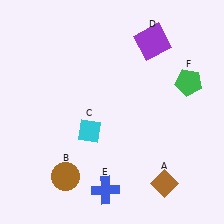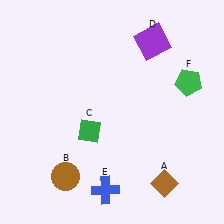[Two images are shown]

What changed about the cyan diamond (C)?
In Image 1, C is cyan. In Image 2, it changed to green.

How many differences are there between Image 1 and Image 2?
There is 1 difference between the two images.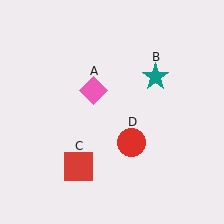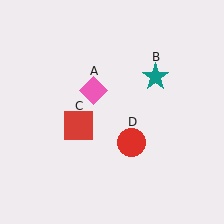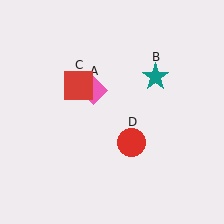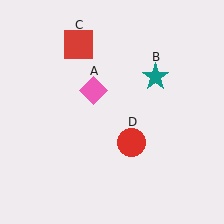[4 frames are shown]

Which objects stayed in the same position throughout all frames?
Pink diamond (object A) and teal star (object B) and red circle (object D) remained stationary.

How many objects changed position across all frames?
1 object changed position: red square (object C).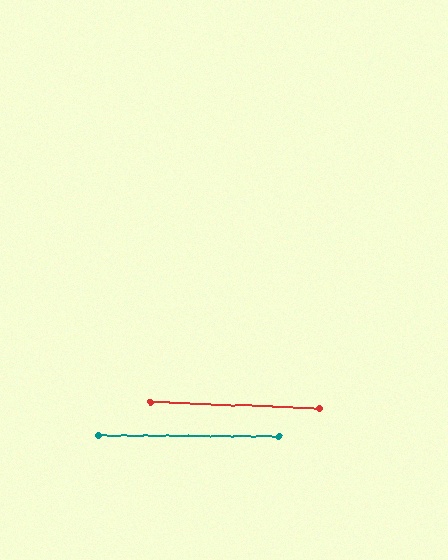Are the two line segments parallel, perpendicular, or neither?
Parallel — their directions differ by only 1.8°.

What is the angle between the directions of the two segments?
Approximately 2 degrees.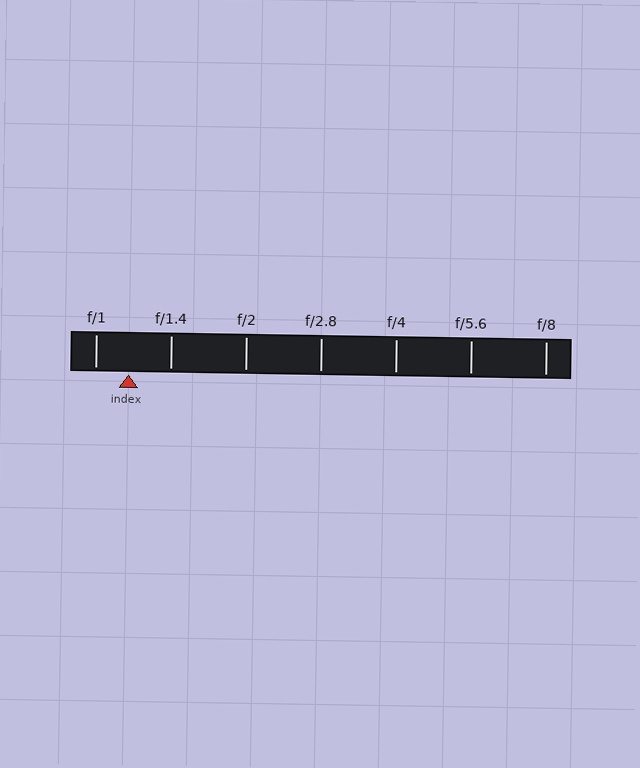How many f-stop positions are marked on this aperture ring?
There are 7 f-stop positions marked.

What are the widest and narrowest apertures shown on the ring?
The widest aperture shown is f/1 and the narrowest is f/8.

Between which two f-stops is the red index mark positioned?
The index mark is between f/1 and f/1.4.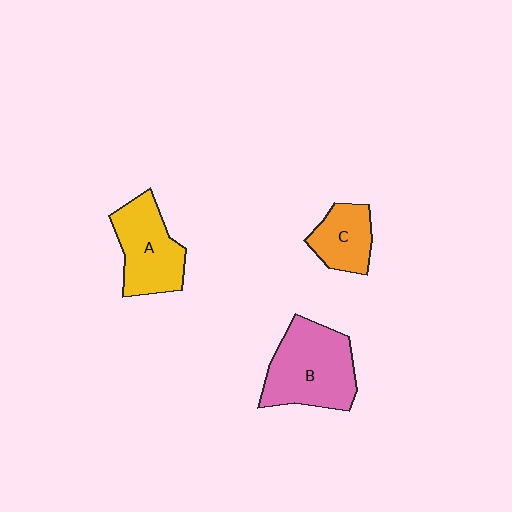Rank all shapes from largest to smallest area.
From largest to smallest: B (pink), A (yellow), C (orange).